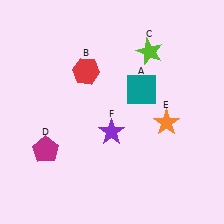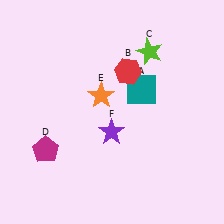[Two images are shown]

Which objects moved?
The objects that moved are: the red hexagon (B), the orange star (E).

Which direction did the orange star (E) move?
The orange star (E) moved left.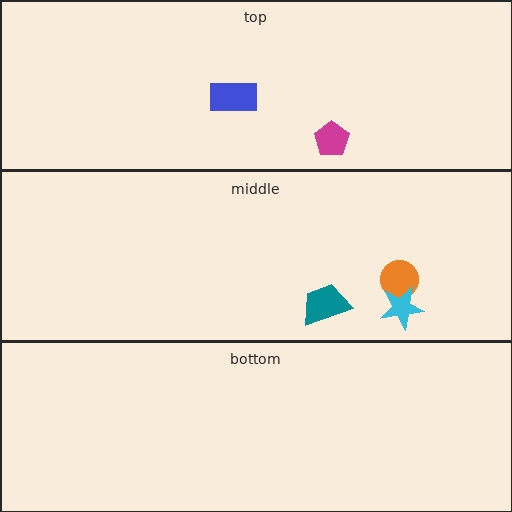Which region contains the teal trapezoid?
The middle region.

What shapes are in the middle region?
The teal trapezoid, the orange circle, the cyan star.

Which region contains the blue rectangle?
The top region.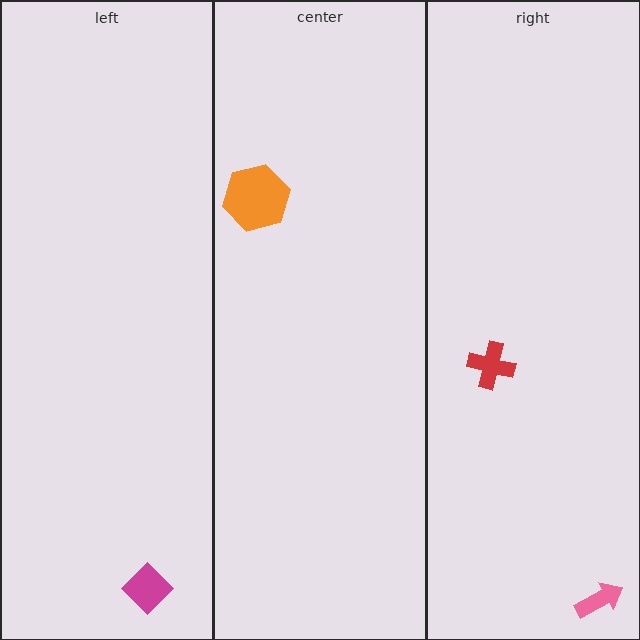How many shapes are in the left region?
1.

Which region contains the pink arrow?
The right region.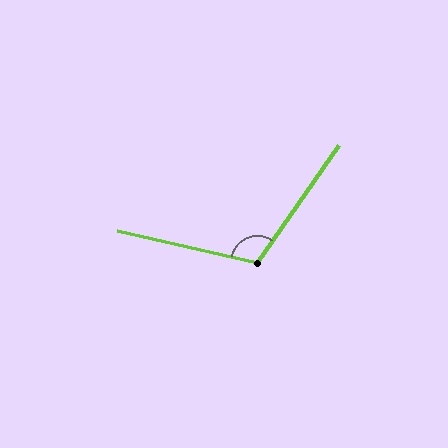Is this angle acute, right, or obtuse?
It is obtuse.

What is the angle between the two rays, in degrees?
Approximately 112 degrees.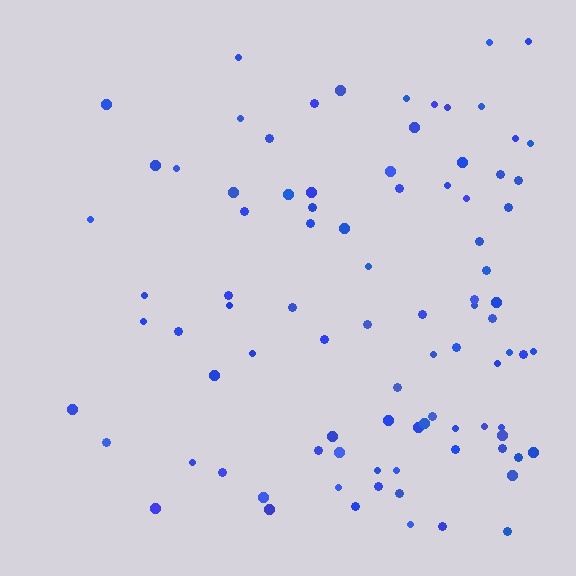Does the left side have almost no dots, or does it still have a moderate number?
Still a moderate number, just noticeably fewer than the right.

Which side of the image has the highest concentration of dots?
The right.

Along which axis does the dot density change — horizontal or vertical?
Horizontal.